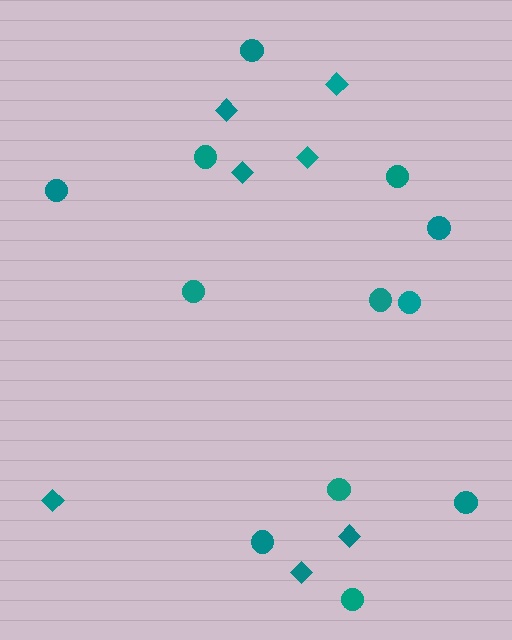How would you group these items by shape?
There are 2 groups: one group of diamonds (7) and one group of circles (12).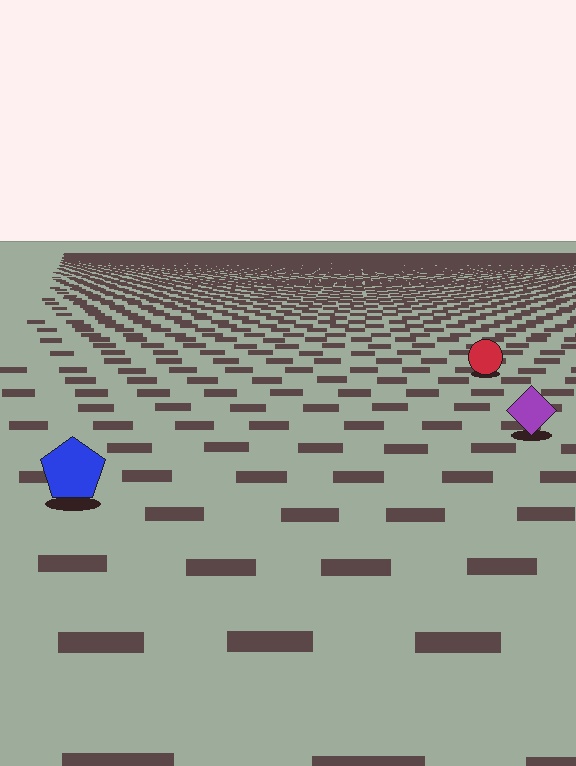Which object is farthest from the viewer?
The red circle is farthest from the viewer. It appears smaller and the ground texture around it is denser.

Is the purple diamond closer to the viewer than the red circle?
Yes. The purple diamond is closer — you can tell from the texture gradient: the ground texture is coarser near it.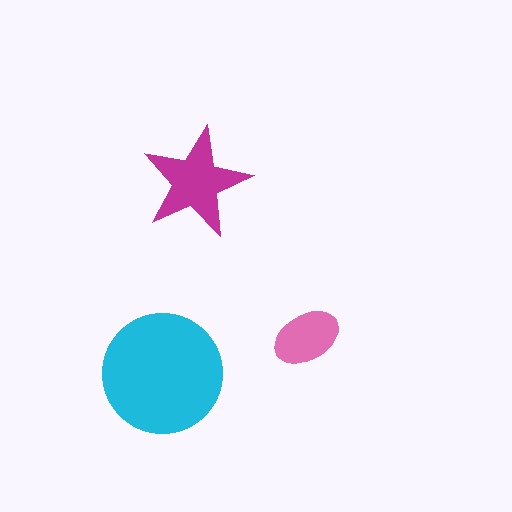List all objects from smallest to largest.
The pink ellipse, the magenta star, the cyan circle.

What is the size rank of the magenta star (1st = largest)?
2nd.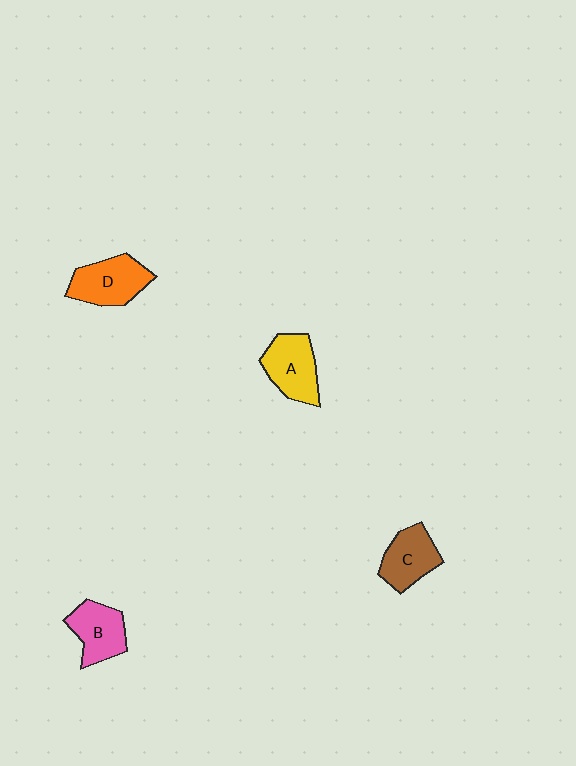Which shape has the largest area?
Shape D (orange).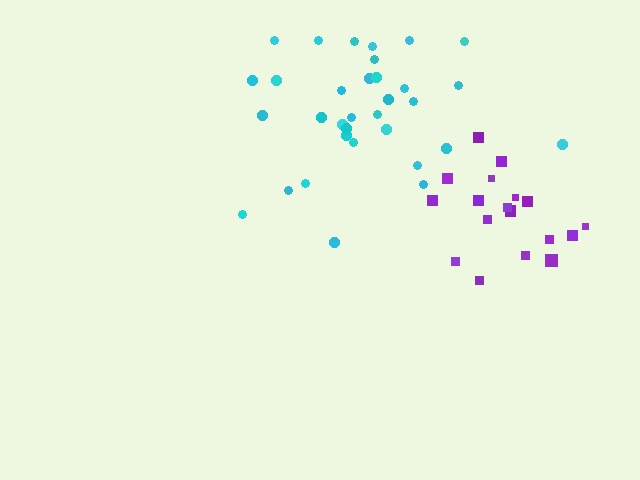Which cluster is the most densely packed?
Purple.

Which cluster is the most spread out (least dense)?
Cyan.